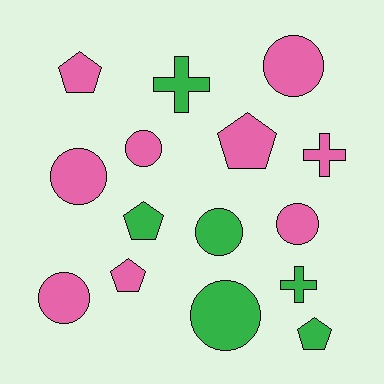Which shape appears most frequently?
Circle, with 7 objects.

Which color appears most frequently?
Pink, with 9 objects.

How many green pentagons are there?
There are 2 green pentagons.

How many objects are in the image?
There are 15 objects.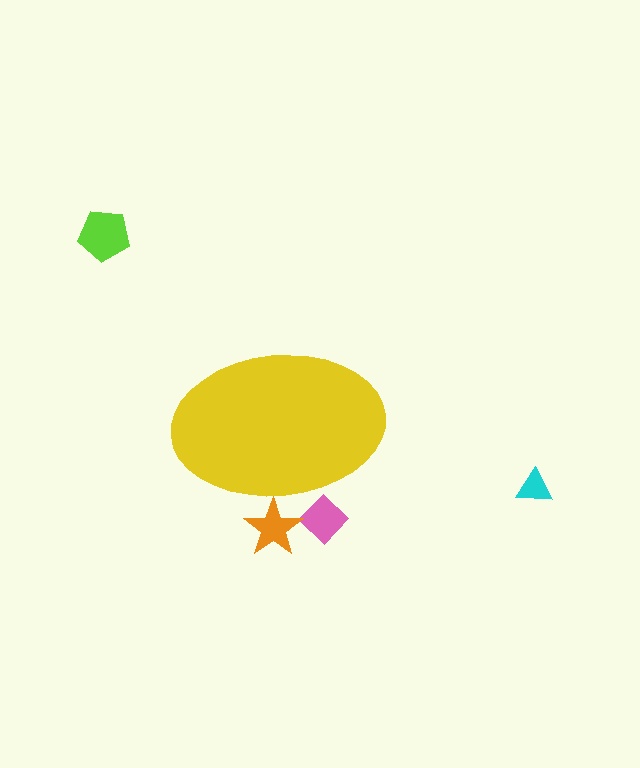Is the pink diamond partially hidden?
Yes, the pink diamond is partially hidden behind the yellow ellipse.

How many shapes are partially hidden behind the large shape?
2 shapes are partially hidden.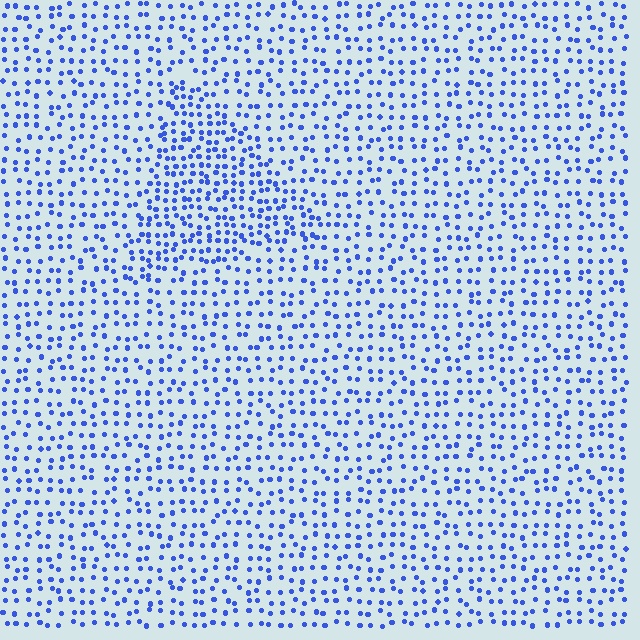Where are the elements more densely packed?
The elements are more densely packed inside the triangle boundary.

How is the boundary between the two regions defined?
The boundary is defined by a change in element density (approximately 1.7x ratio). All elements are the same color, size, and shape.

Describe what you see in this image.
The image contains small blue elements arranged at two different densities. A triangle-shaped region is visible where the elements are more densely packed than the surrounding area.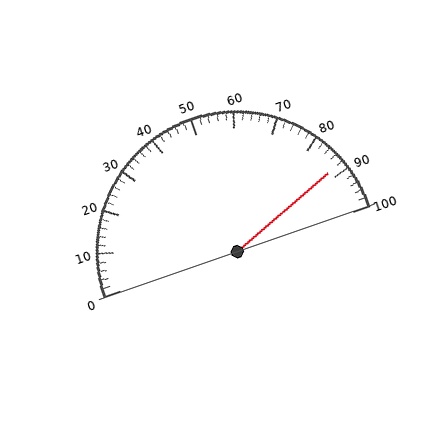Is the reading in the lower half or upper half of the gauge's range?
The reading is in the upper half of the range (0 to 100).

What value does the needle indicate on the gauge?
The needle indicates approximately 88.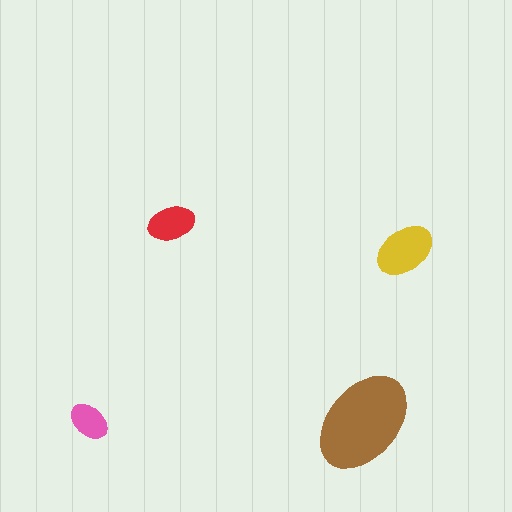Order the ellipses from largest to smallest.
the brown one, the yellow one, the red one, the pink one.